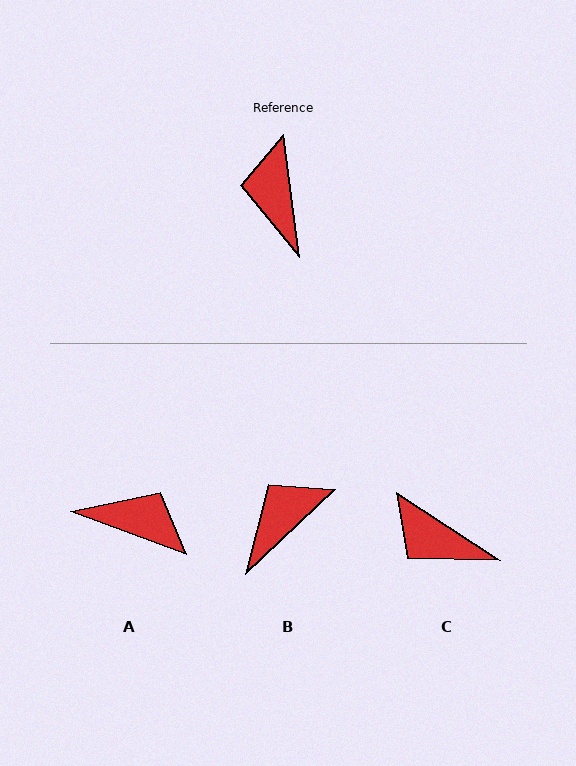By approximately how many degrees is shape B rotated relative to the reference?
Approximately 54 degrees clockwise.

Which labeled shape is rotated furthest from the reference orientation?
A, about 117 degrees away.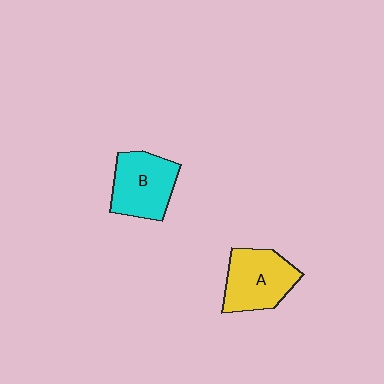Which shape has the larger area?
Shape A (yellow).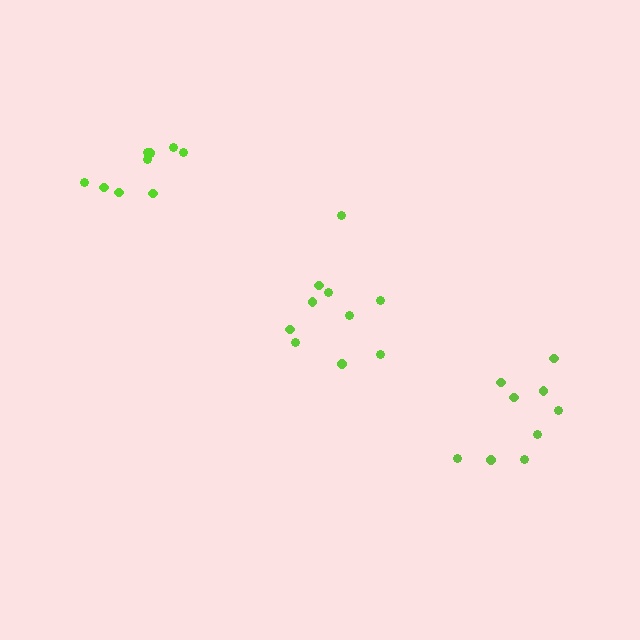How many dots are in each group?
Group 1: 10 dots, Group 2: 10 dots, Group 3: 9 dots (29 total).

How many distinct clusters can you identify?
There are 3 distinct clusters.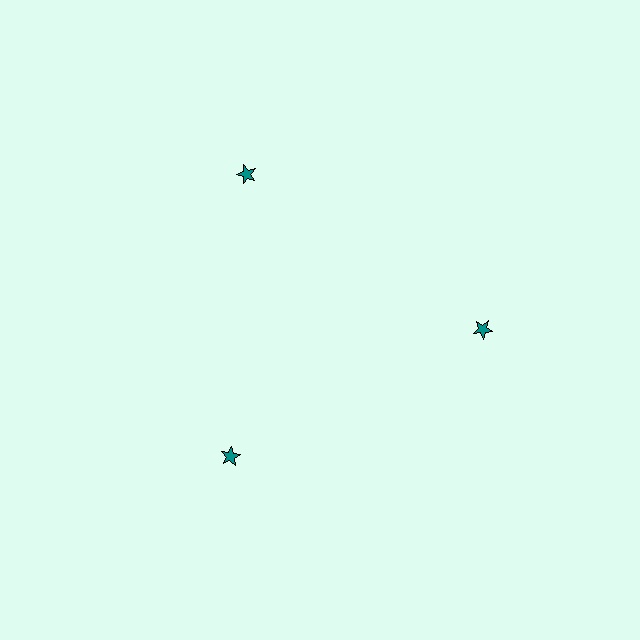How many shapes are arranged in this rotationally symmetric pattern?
There are 3 shapes, arranged in 3 groups of 1.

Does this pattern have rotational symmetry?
Yes, this pattern has 3-fold rotational symmetry. It looks the same after rotating 120 degrees around the center.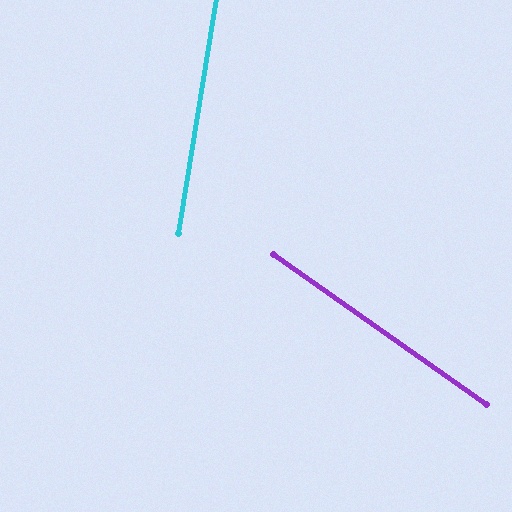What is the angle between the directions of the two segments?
Approximately 64 degrees.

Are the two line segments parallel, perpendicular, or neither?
Neither parallel nor perpendicular — they differ by about 64°.